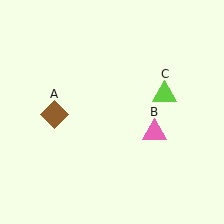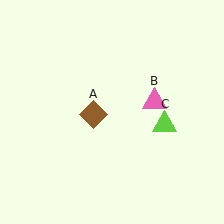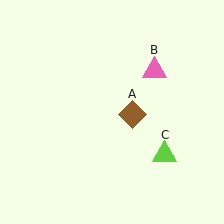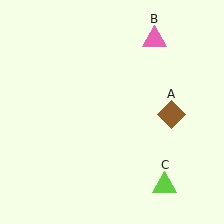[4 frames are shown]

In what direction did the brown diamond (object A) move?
The brown diamond (object A) moved right.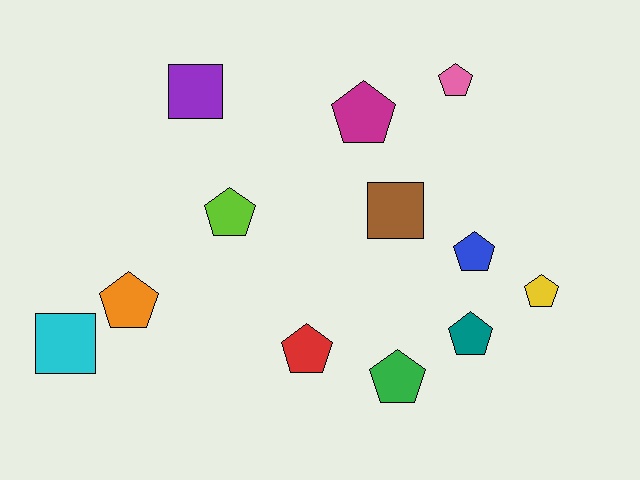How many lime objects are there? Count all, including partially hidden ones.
There is 1 lime object.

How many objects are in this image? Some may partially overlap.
There are 12 objects.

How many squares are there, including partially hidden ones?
There are 3 squares.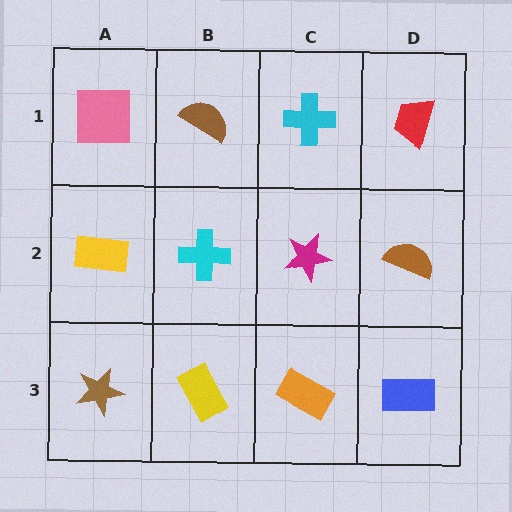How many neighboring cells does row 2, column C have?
4.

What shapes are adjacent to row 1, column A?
A yellow rectangle (row 2, column A), a brown semicircle (row 1, column B).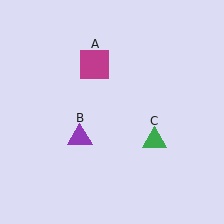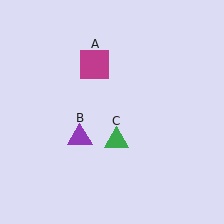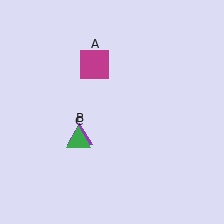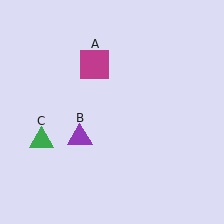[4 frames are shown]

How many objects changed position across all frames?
1 object changed position: green triangle (object C).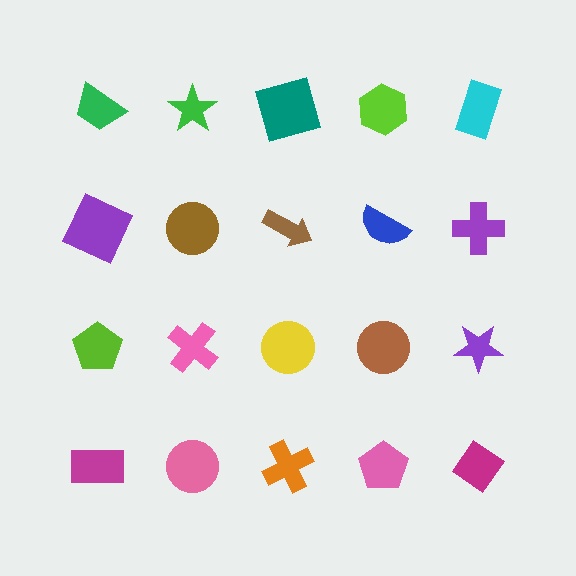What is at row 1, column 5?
A cyan rectangle.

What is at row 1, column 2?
A green star.